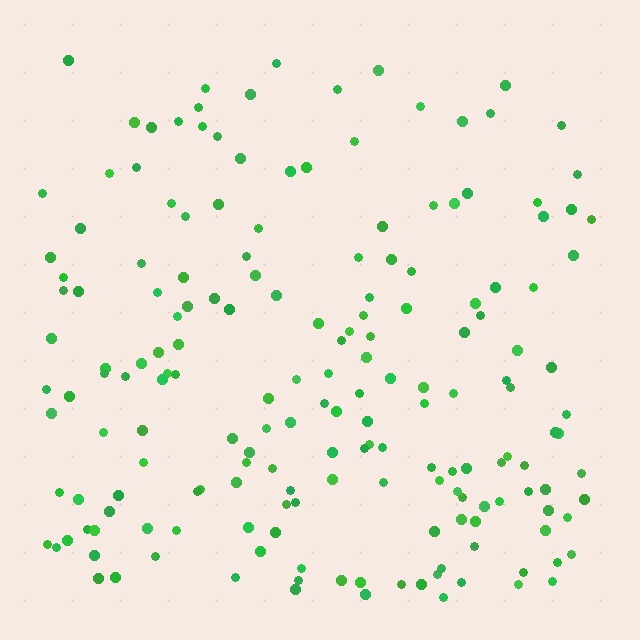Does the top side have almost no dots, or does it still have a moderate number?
Still a moderate number, just noticeably fewer than the bottom.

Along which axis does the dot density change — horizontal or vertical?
Vertical.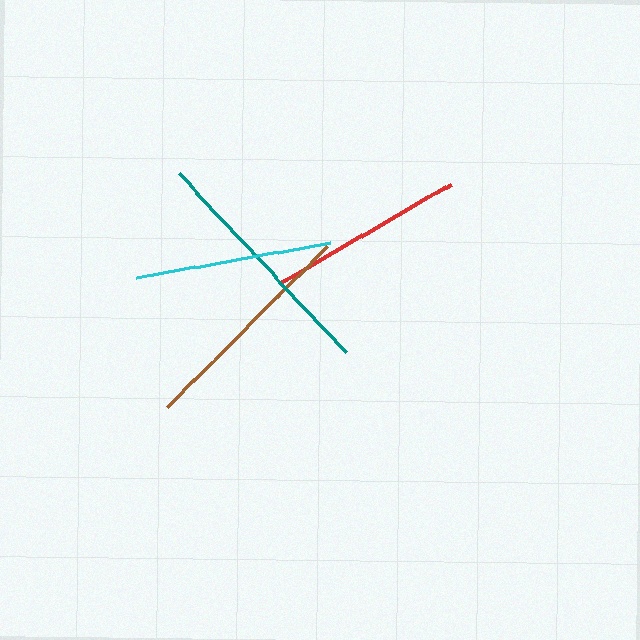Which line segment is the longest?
The teal line is the longest at approximately 244 pixels.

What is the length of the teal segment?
The teal segment is approximately 244 pixels long.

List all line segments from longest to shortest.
From longest to shortest: teal, brown, red, cyan.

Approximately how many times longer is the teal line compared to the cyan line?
The teal line is approximately 1.2 times the length of the cyan line.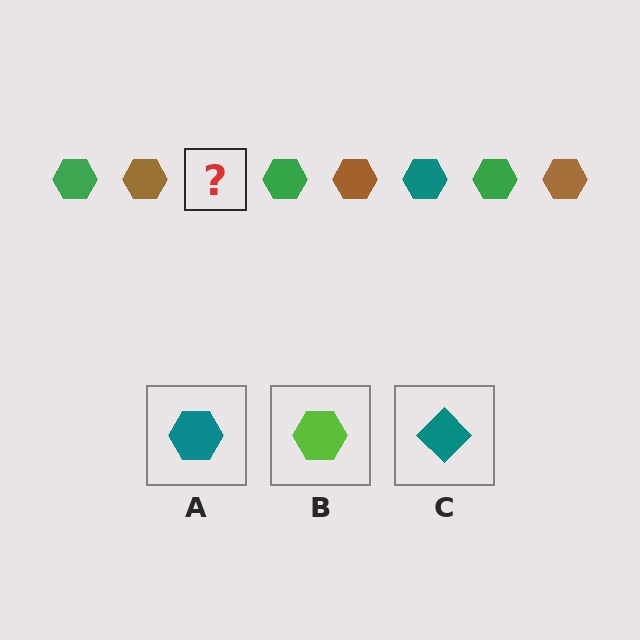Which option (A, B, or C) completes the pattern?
A.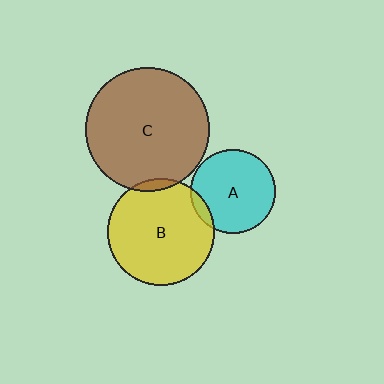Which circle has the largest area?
Circle C (brown).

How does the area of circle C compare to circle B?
Approximately 1.3 times.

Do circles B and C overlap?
Yes.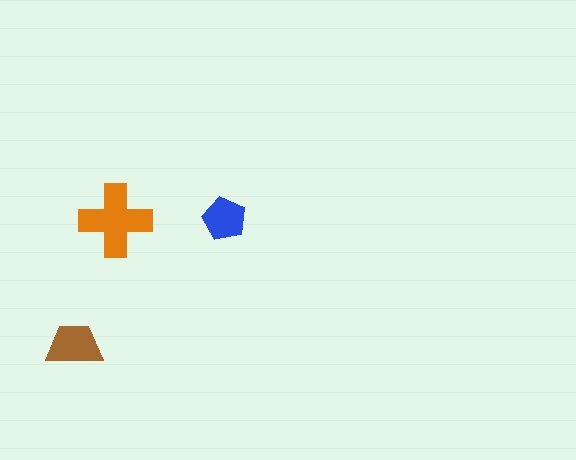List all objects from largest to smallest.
The orange cross, the brown trapezoid, the blue pentagon.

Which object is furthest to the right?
The blue pentagon is rightmost.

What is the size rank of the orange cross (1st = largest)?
1st.